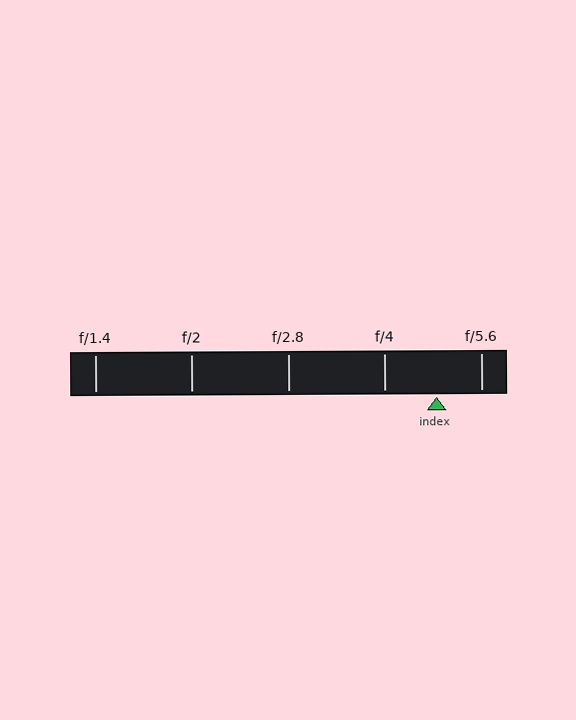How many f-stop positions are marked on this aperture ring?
There are 5 f-stop positions marked.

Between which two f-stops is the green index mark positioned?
The index mark is between f/4 and f/5.6.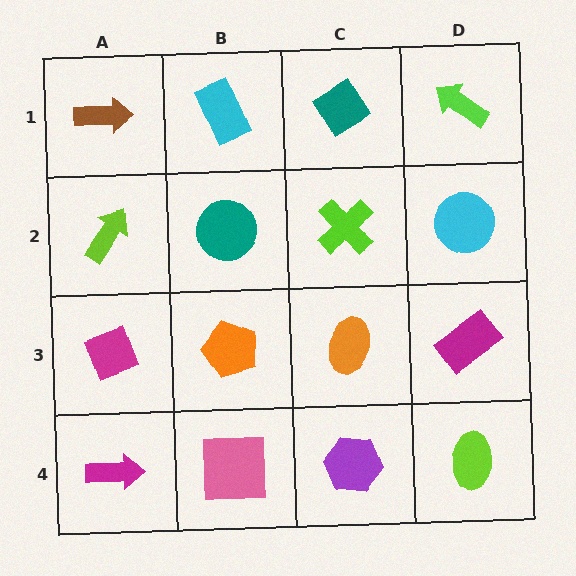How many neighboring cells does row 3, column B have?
4.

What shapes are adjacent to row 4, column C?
An orange ellipse (row 3, column C), a pink square (row 4, column B), a lime ellipse (row 4, column D).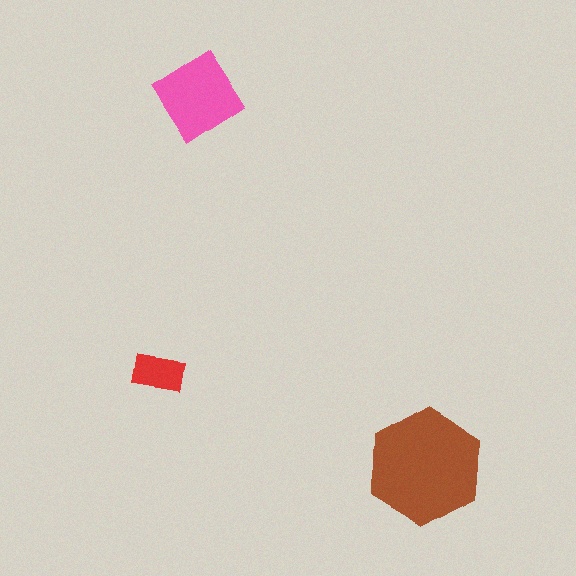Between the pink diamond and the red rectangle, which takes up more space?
The pink diamond.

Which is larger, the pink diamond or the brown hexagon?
The brown hexagon.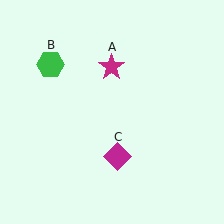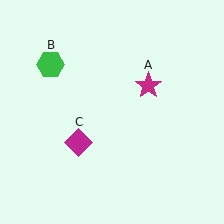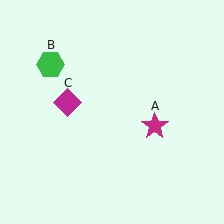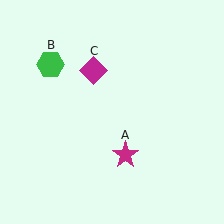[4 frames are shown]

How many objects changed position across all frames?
2 objects changed position: magenta star (object A), magenta diamond (object C).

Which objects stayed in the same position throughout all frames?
Green hexagon (object B) remained stationary.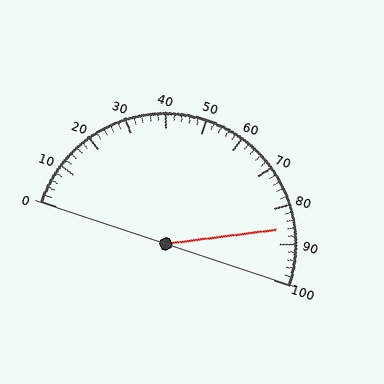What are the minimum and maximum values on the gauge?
The gauge ranges from 0 to 100.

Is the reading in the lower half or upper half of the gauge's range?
The reading is in the upper half of the range (0 to 100).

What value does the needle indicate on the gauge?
The needle indicates approximately 86.